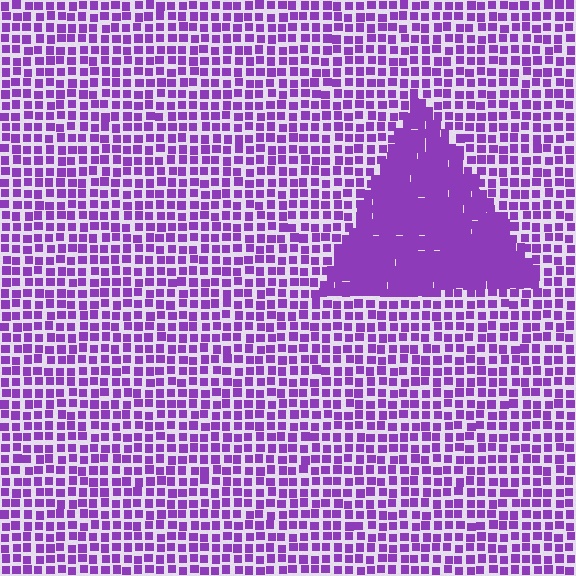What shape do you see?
I see a triangle.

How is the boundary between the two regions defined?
The boundary is defined by a change in element density (approximately 2.1x ratio). All elements are the same color, size, and shape.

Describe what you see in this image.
The image contains small purple elements arranged at two different densities. A triangle-shaped region is visible where the elements are more densely packed than the surrounding area.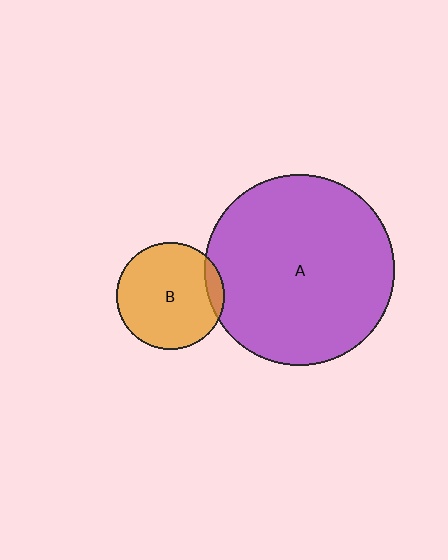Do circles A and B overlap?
Yes.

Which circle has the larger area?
Circle A (purple).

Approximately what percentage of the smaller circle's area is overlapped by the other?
Approximately 10%.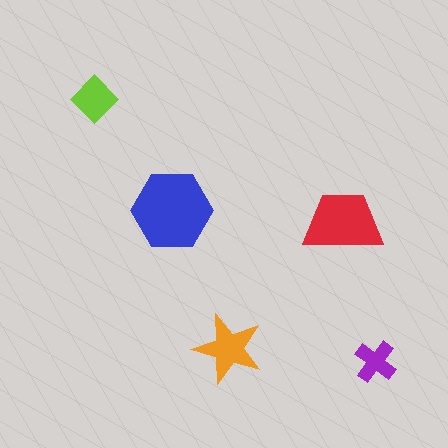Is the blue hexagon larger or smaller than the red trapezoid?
Larger.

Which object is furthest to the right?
The purple cross is rightmost.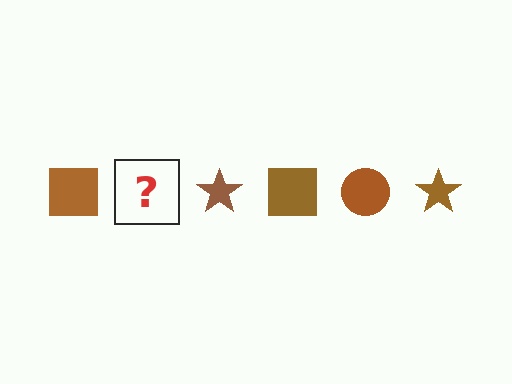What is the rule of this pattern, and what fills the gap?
The rule is that the pattern cycles through square, circle, star shapes in brown. The gap should be filled with a brown circle.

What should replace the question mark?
The question mark should be replaced with a brown circle.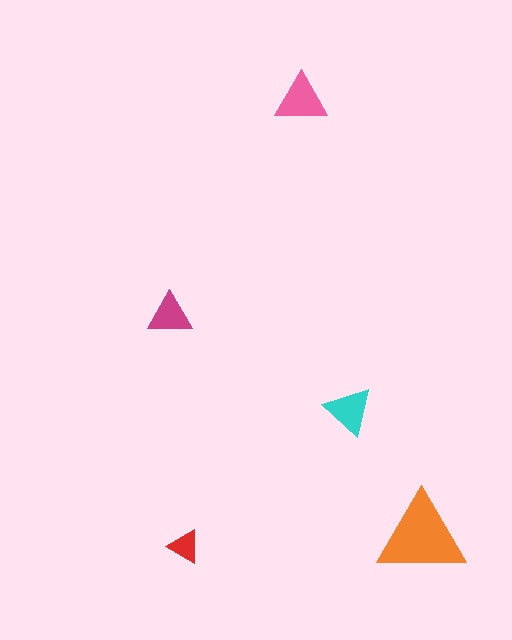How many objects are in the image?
There are 5 objects in the image.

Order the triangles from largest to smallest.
the orange one, the pink one, the cyan one, the magenta one, the red one.